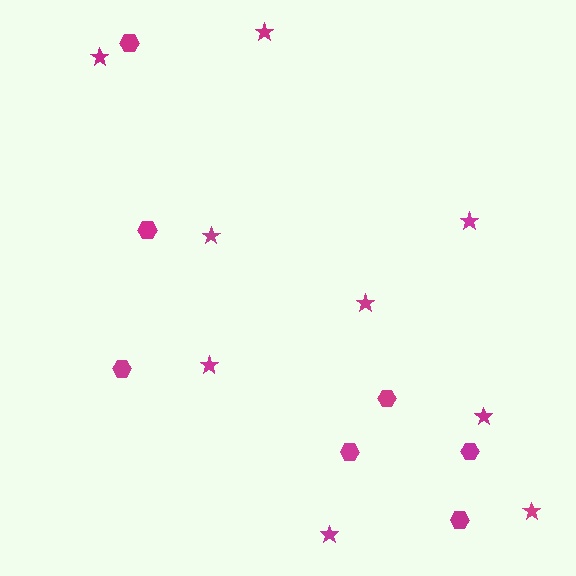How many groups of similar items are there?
There are 2 groups: one group of hexagons (7) and one group of stars (9).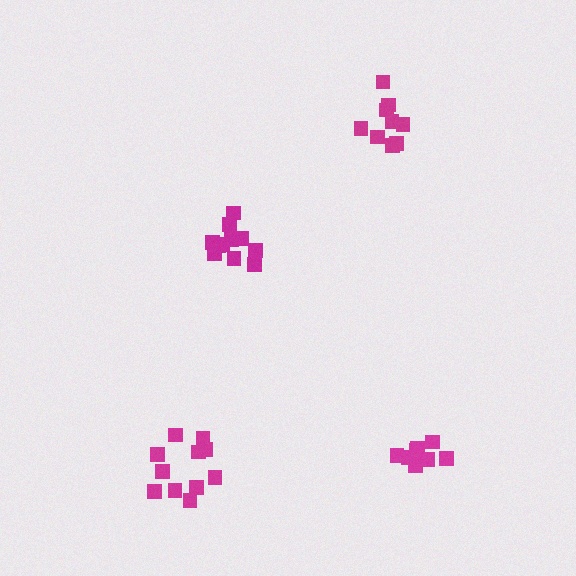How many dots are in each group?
Group 1: 8 dots, Group 2: 11 dots, Group 3: 9 dots, Group 4: 11 dots (39 total).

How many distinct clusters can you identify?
There are 4 distinct clusters.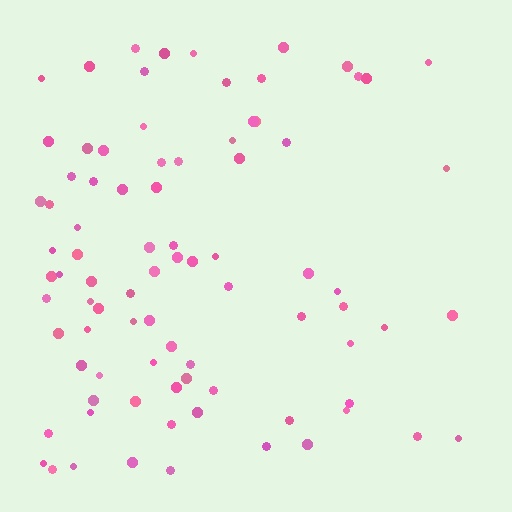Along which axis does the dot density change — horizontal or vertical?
Horizontal.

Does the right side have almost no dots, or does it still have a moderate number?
Still a moderate number, just noticeably fewer than the left.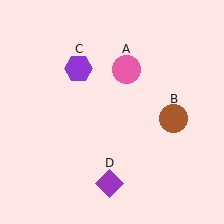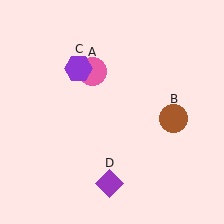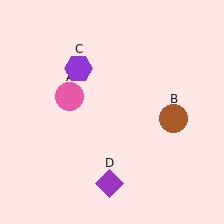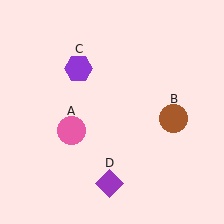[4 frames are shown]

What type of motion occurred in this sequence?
The pink circle (object A) rotated counterclockwise around the center of the scene.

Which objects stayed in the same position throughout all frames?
Brown circle (object B) and purple hexagon (object C) and purple diamond (object D) remained stationary.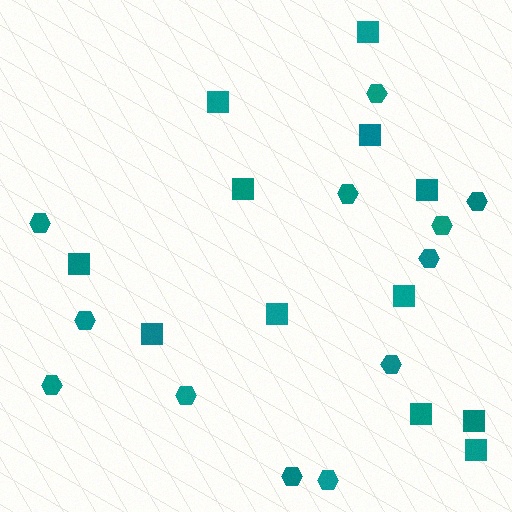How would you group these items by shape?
There are 2 groups: one group of squares (12) and one group of hexagons (12).